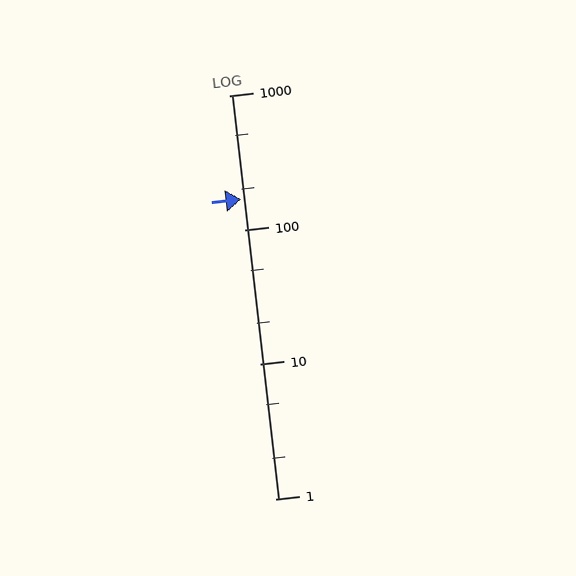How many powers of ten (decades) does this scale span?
The scale spans 3 decades, from 1 to 1000.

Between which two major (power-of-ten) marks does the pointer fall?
The pointer is between 100 and 1000.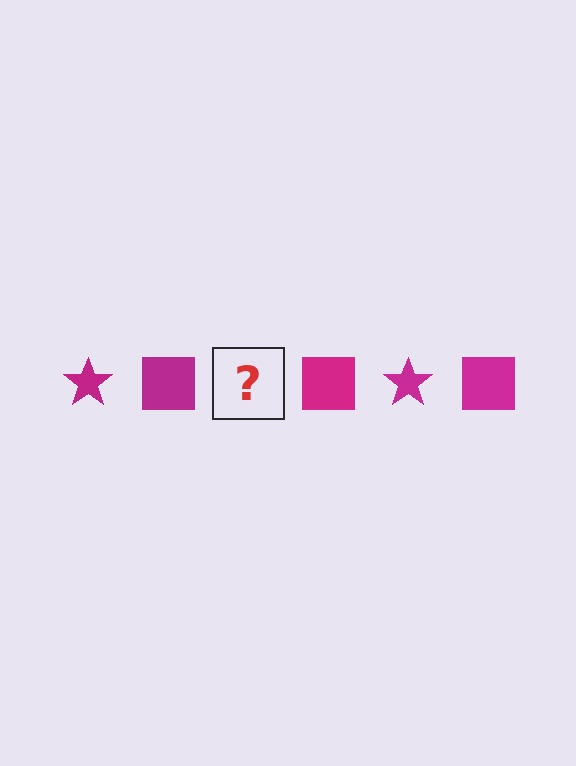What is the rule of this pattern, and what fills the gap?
The rule is that the pattern cycles through star, square shapes in magenta. The gap should be filled with a magenta star.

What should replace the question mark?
The question mark should be replaced with a magenta star.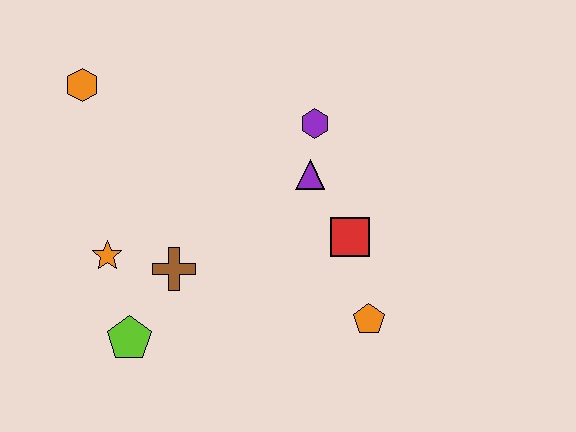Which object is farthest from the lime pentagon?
The purple hexagon is farthest from the lime pentagon.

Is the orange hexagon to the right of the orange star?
No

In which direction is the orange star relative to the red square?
The orange star is to the left of the red square.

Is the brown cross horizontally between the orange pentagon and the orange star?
Yes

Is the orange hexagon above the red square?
Yes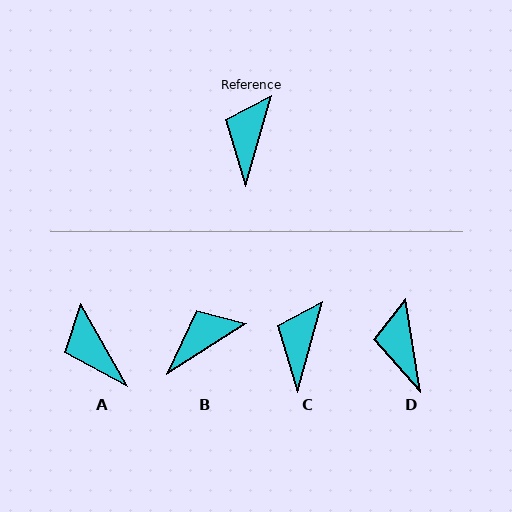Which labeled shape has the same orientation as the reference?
C.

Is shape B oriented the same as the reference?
No, it is off by about 42 degrees.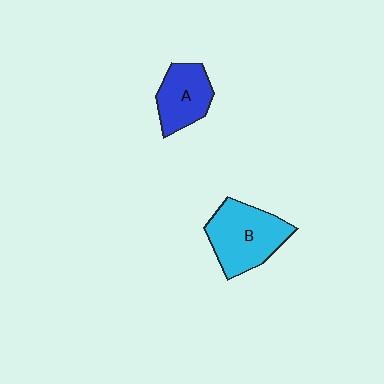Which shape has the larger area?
Shape B (cyan).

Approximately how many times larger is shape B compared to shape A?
Approximately 1.4 times.